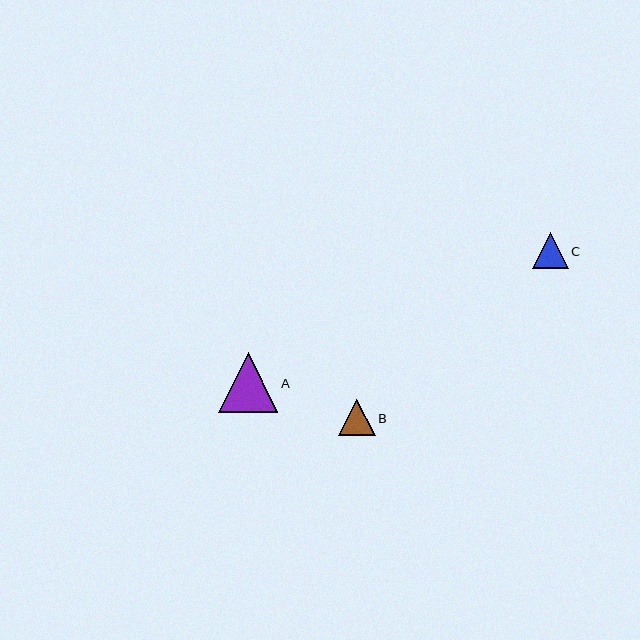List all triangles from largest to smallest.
From largest to smallest: A, B, C.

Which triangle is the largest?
Triangle A is the largest with a size of approximately 60 pixels.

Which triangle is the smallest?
Triangle C is the smallest with a size of approximately 35 pixels.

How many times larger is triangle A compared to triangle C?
Triangle A is approximately 1.7 times the size of triangle C.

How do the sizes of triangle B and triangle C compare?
Triangle B and triangle C are approximately the same size.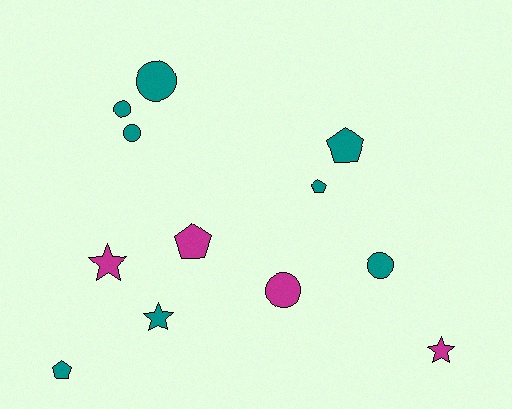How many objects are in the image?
There are 12 objects.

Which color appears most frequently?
Teal, with 8 objects.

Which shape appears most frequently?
Circle, with 5 objects.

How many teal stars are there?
There is 1 teal star.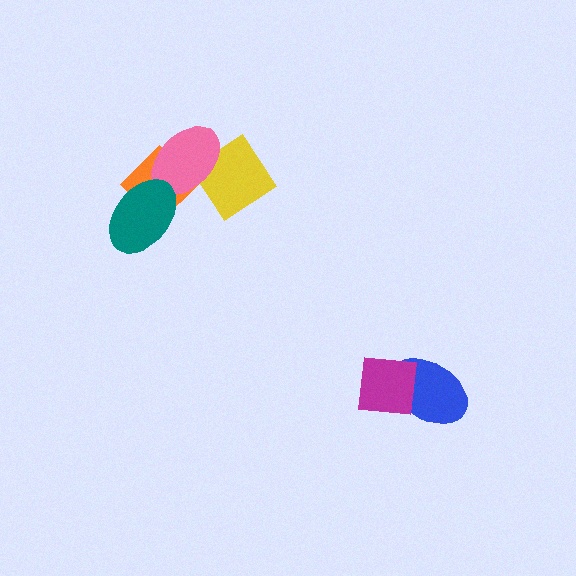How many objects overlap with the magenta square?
1 object overlaps with the magenta square.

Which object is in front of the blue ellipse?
The magenta square is in front of the blue ellipse.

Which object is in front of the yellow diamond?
The pink ellipse is in front of the yellow diamond.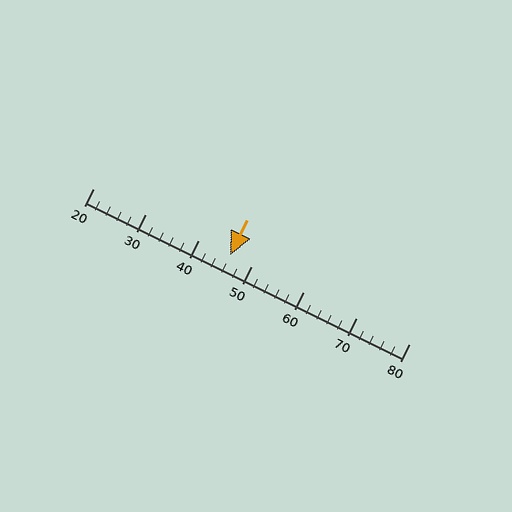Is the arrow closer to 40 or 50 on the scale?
The arrow is closer to 50.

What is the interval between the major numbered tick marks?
The major tick marks are spaced 10 units apart.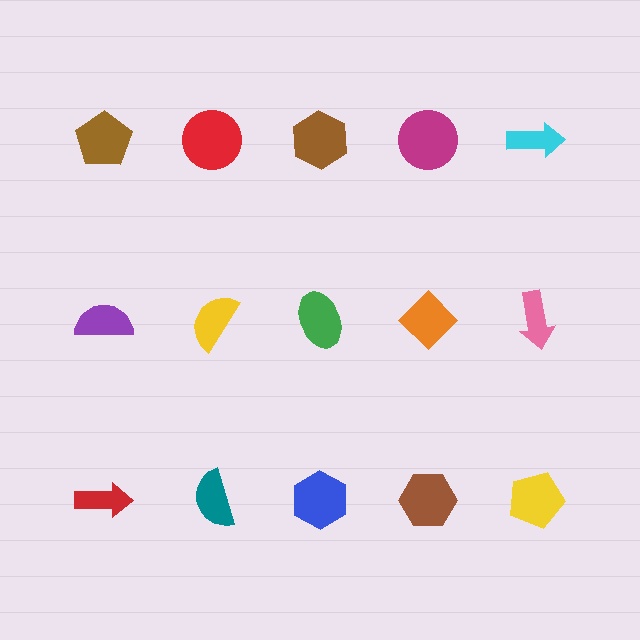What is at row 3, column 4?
A brown hexagon.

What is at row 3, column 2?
A teal semicircle.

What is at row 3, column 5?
A yellow pentagon.